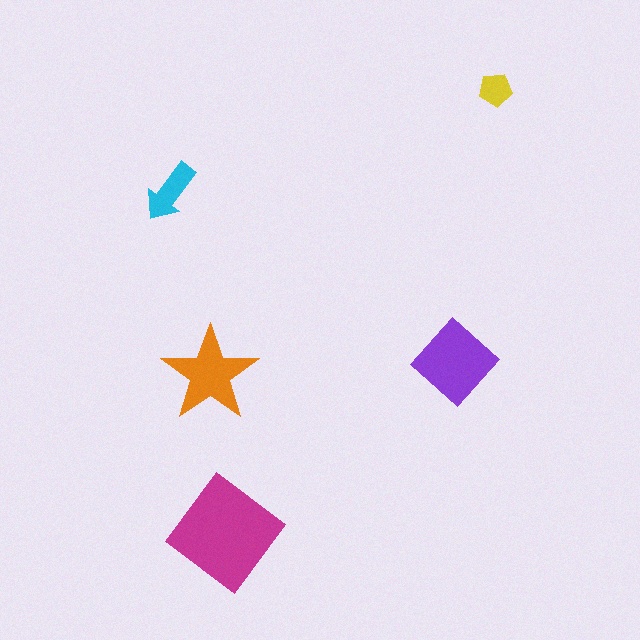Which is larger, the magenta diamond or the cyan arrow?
The magenta diamond.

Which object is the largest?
The magenta diamond.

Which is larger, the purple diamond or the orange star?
The purple diamond.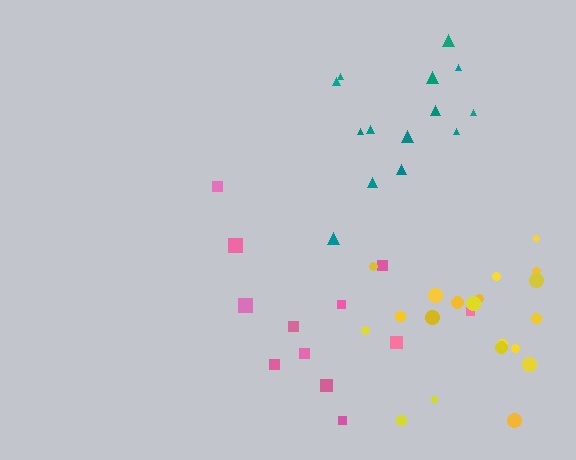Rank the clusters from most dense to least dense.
yellow, teal, pink.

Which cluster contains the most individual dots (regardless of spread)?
Yellow (20).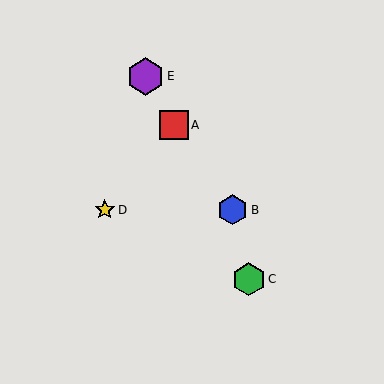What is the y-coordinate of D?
Object D is at y≈210.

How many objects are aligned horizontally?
2 objects (B, D) are aligned horizontally.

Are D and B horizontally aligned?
Yes, both are at y≈210.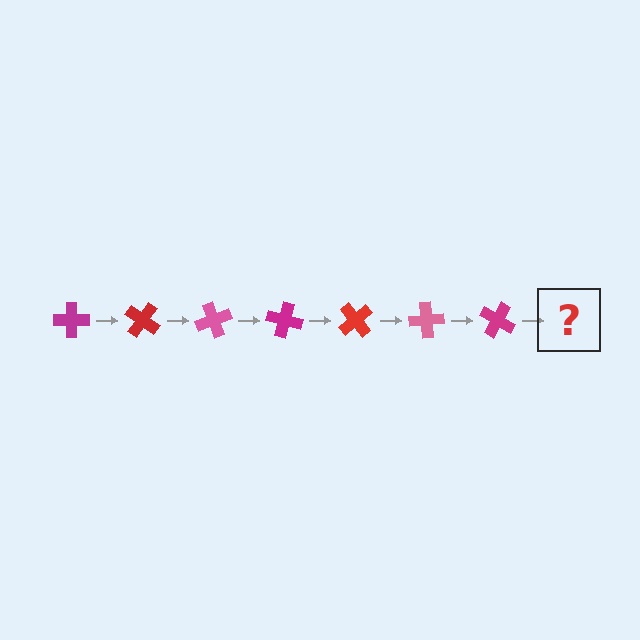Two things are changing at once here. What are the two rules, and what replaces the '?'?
The two rules are that it rotates 35 degrees each step and the color cycles through magenta, red, and pink. The '?' should be a red cross, rotated 245 degrees from the start.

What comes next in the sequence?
The next element should be a red cross, rotated 245 degrees from the start.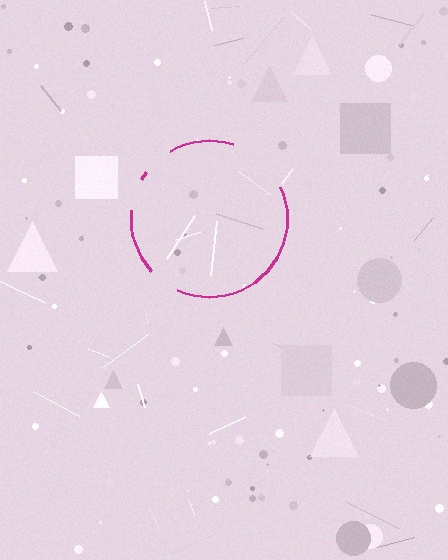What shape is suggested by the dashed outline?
The dashed outline suggests a circle.